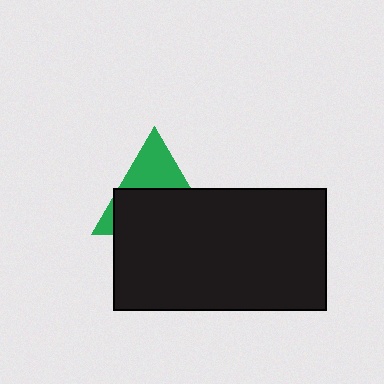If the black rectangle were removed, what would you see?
You would see the complete green triangle.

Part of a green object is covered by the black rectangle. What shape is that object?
It is a triangle.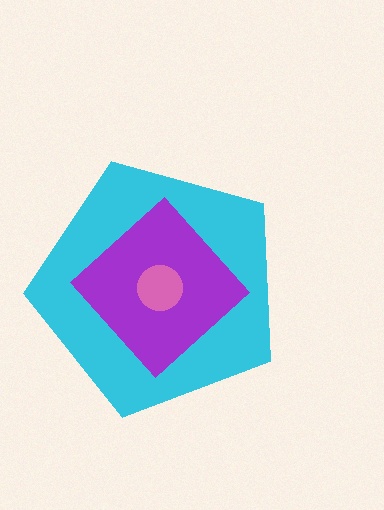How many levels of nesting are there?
3.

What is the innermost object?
The pink circle.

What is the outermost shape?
The cyan pentagon.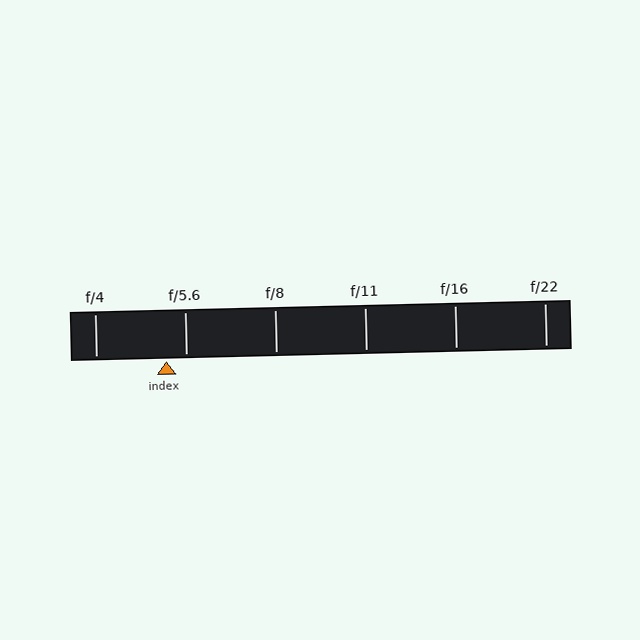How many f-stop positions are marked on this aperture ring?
There are 6 f-stop positions marked.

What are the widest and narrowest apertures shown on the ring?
The widest aperture shown is f/4 and the narrowest is f/22.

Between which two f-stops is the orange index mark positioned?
The index mark is between f/4 and f/5.6.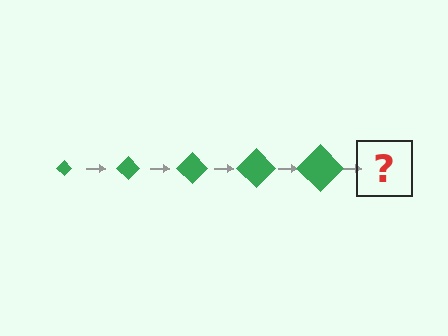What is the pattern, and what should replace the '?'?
The pattern is that the diamond gets progressively larger each step. The '?' should be a green diamond, larger than the previous one.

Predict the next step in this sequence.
The next step is a green diamond, larger than the previous one.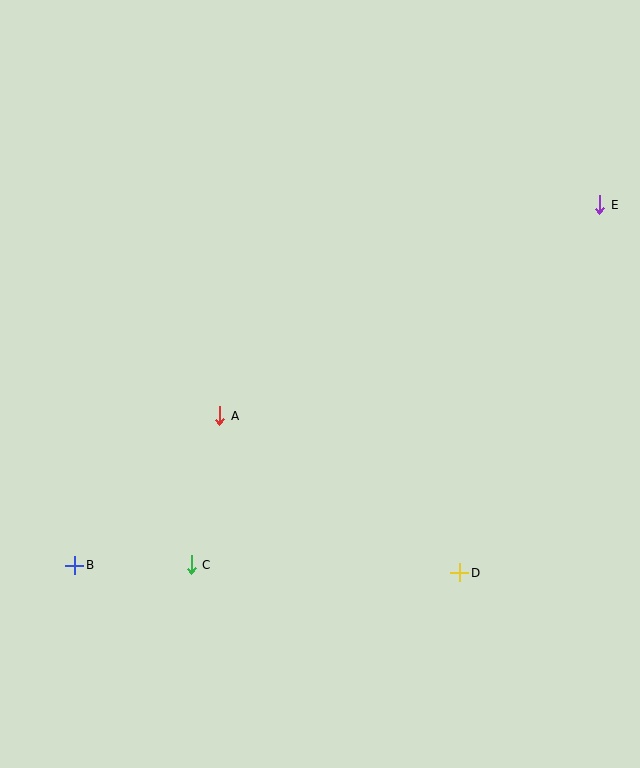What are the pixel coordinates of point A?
Point A is at (220, 416).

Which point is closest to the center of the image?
Point A at (220, 416) is closest to the center.